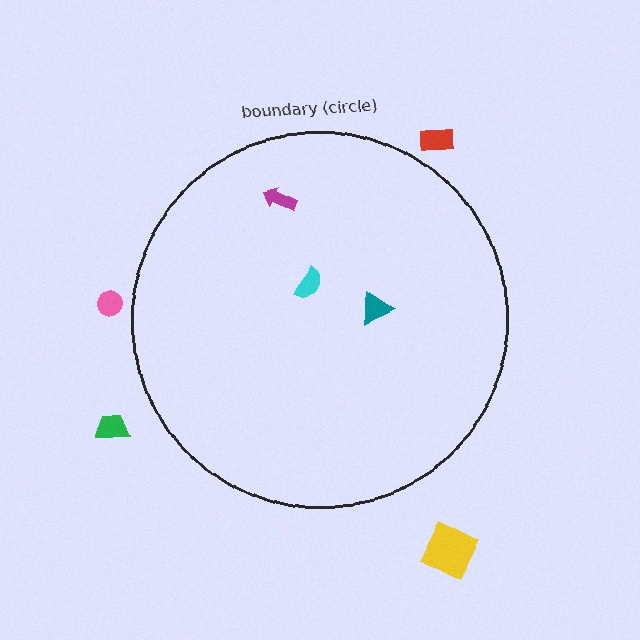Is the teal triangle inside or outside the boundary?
Inside.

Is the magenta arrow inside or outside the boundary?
Inside.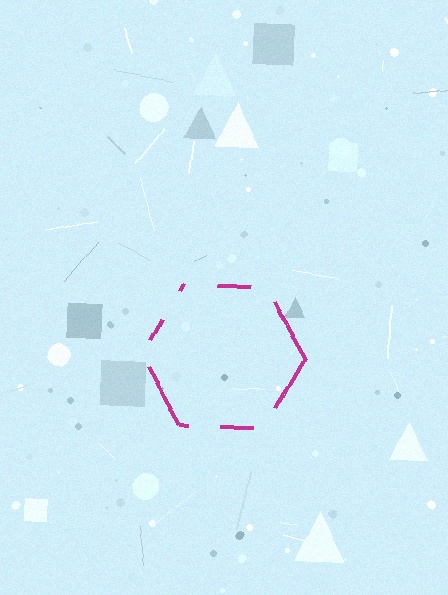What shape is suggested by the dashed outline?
The dashed outline suggests a hexagon.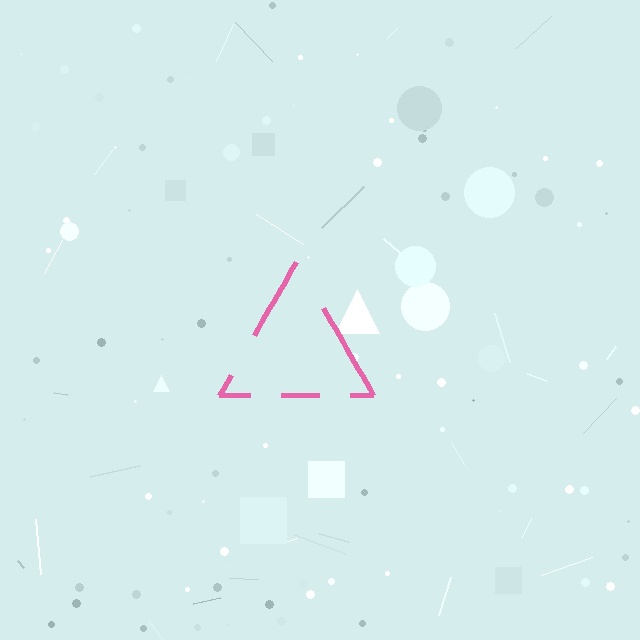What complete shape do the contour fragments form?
The contour fragments form a triangle.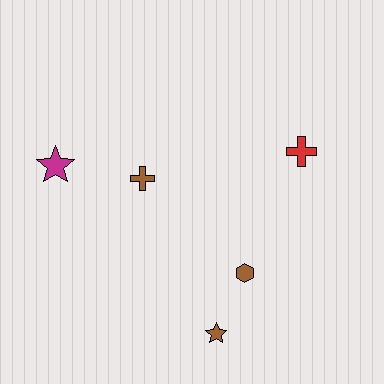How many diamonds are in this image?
There are no diamonds.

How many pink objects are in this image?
There are no pink objects.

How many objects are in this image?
There are 5 objects.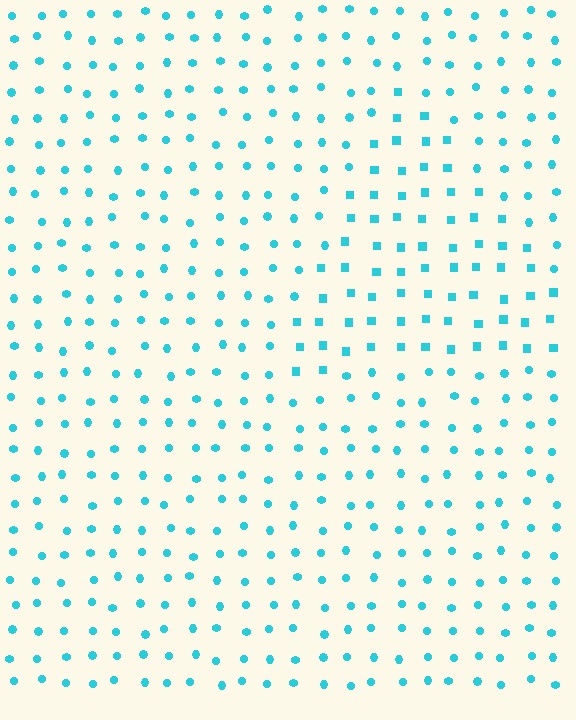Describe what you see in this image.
The image is filled with small cyan elements arranged in a uniform grid. A triangle-shaped region contains squares, while the surrounding area contains circles. The boundary is defined purely by the change in element shape.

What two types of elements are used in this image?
The image uses squares inside the triangle region and circles outside it.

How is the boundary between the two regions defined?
The boundary is defined by a change in element shape: squares inside vs. circles outside. All elements share the same color and spacing.